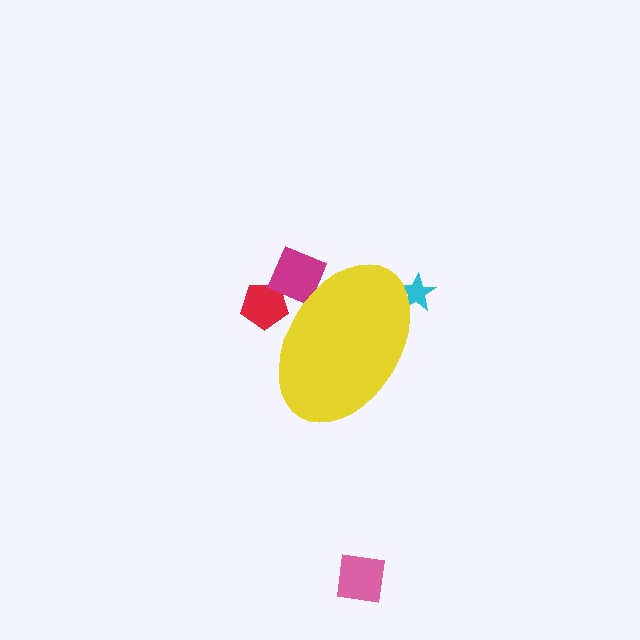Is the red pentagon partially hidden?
Yes, the red pentagon is partially hidden behind the yellow ellipse.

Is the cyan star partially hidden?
Yes, the cyan star is partially hidden behind the yellow ellipse.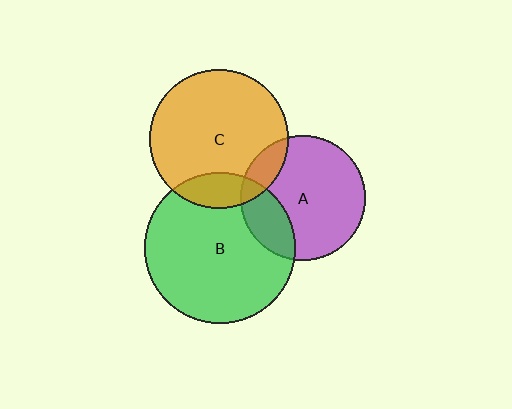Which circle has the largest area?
Circle B (green).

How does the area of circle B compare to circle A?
Approximately 1.5 times.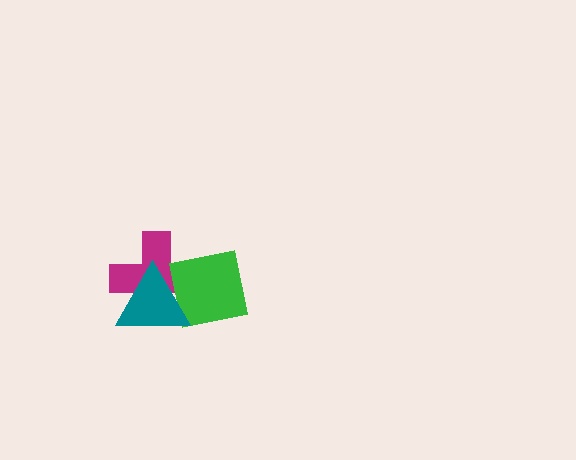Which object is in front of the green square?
The teal triangle is in front of the green square.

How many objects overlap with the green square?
2 objects overlap with the green square.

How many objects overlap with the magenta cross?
2 objects overlap with the magenta cross.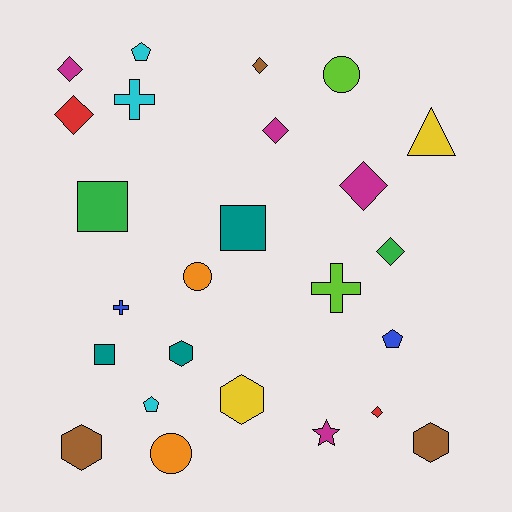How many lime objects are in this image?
There are 2 lime objects.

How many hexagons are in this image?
There are 4 hexagons.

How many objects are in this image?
There are 25 objects.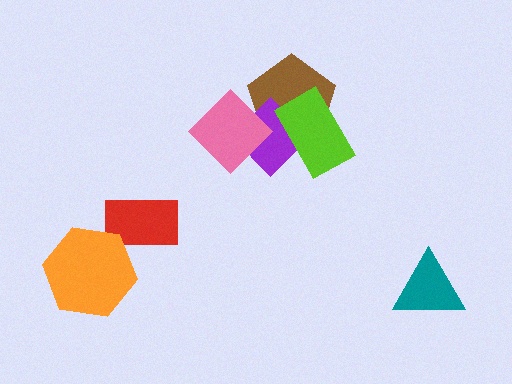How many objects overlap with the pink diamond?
2 objects overlap with the pink diamond.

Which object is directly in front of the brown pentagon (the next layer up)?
The purple diamond is directly in front of the brown pentagon.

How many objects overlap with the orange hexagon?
1 object overlaps with the orange hexagon.